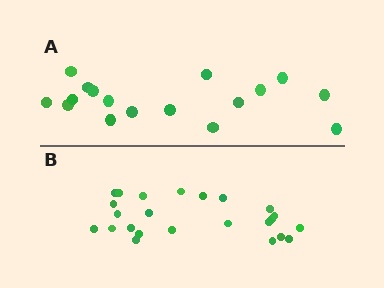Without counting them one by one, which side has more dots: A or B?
Region B (the bottom region) has more dots.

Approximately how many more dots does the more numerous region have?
Region B has roughly 8 or so more dots than region A.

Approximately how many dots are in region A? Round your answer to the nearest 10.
About 20 dots. (The exact count is 17, which rounds to 20.)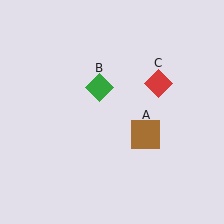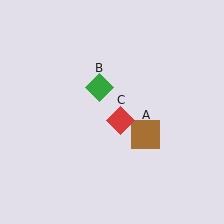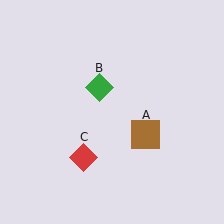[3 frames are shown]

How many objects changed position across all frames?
1 object changed position: red diamond (object C).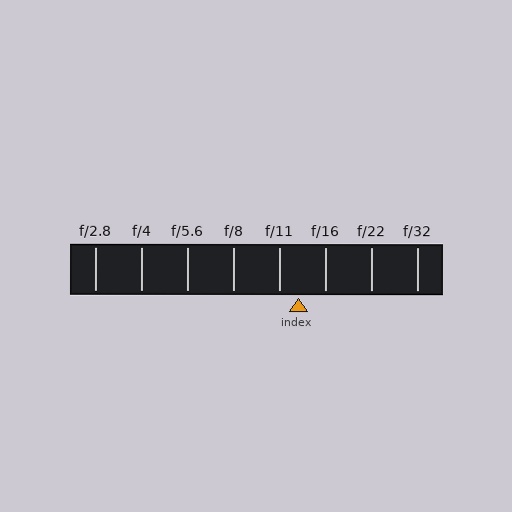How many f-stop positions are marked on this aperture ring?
There are 8 f-stop positions marked.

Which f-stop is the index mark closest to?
The index mark is closest to f/11.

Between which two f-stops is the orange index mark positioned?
The index mark is between f/11 and f/16.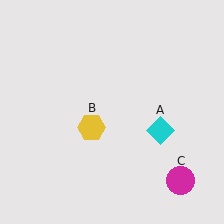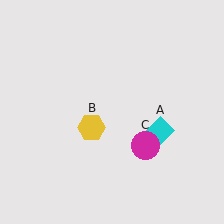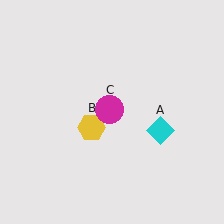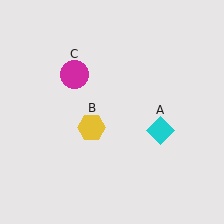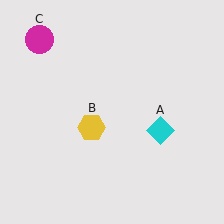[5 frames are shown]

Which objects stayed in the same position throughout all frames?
Cyan diamond (object A) and yellow hexagon (object B) remained stationary.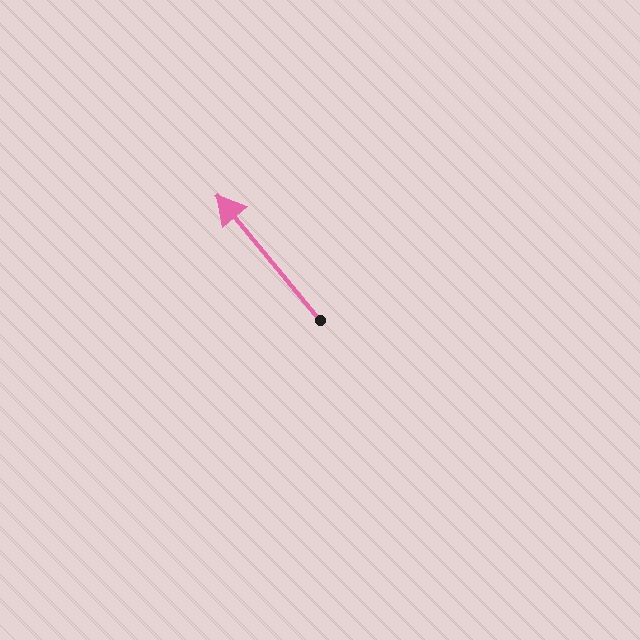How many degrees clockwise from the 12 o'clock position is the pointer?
Approximately 320 degrees.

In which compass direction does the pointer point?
Northwest.